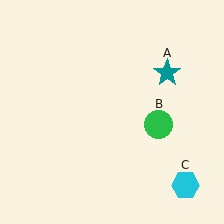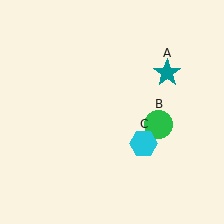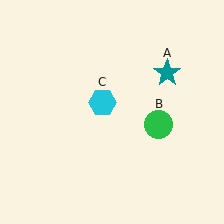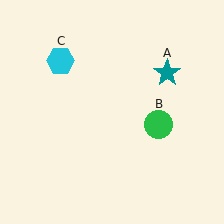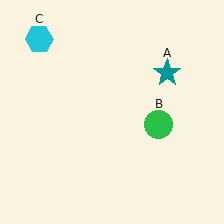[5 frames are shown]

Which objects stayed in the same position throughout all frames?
Teal star (object A) and green circle (object B) remained stationary.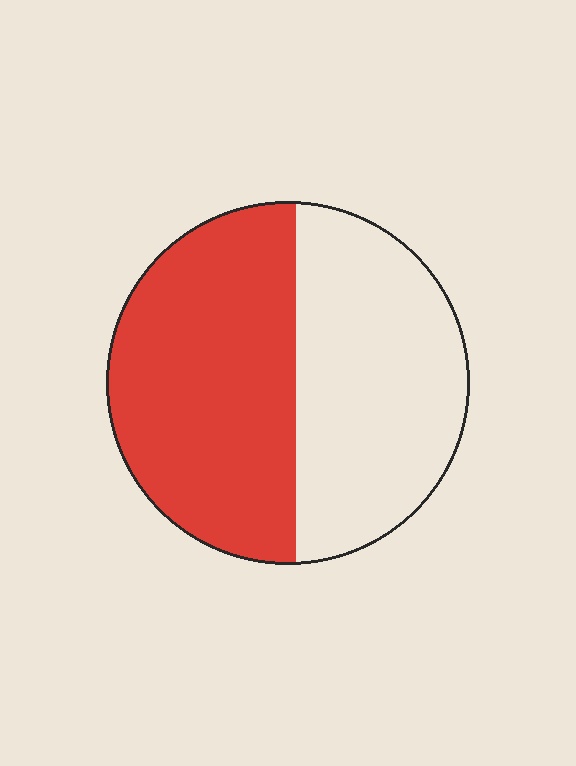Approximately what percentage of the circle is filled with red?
Approximately 55%.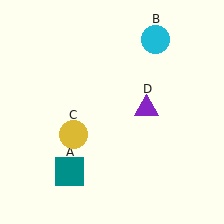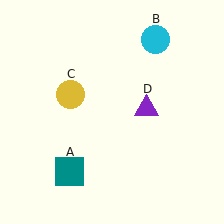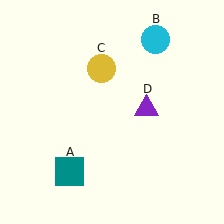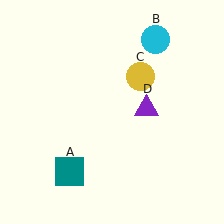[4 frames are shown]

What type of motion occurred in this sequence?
The yellow circle (object C) rotated clockwise around the center of the scene.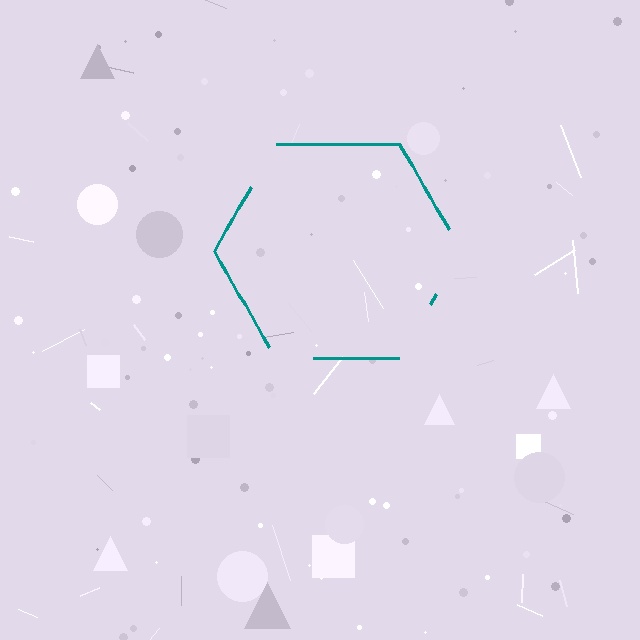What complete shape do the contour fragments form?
The contour fragments form a hexagon.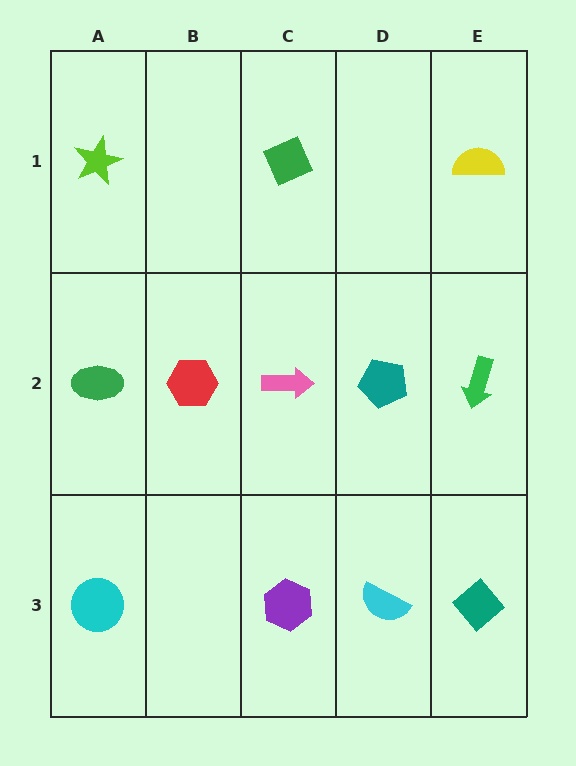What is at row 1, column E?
A yellow semicircle.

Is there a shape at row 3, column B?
No, that cell is empty.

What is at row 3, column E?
A teal diamond.